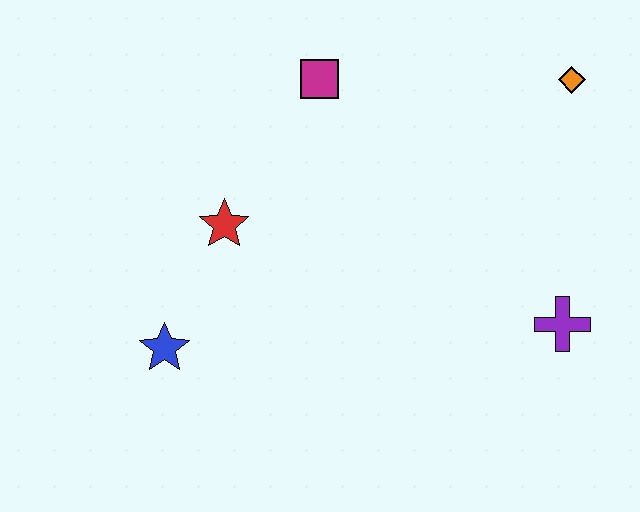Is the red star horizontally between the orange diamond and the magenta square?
No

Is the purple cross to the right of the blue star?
Yes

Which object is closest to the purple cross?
The orange diamond is closest to the purple cross.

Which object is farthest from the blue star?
The orange diamond is farthest from the blue star.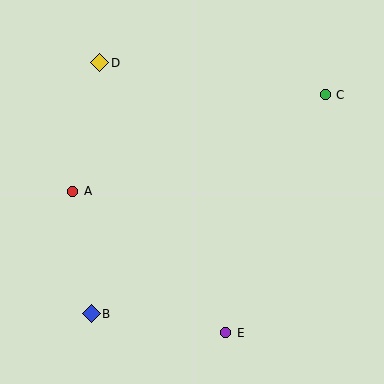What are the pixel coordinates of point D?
Point D is at (100, 63).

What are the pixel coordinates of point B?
Point B is at (91, 314).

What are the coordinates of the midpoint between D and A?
The midpoint between D and A is at (86, 127).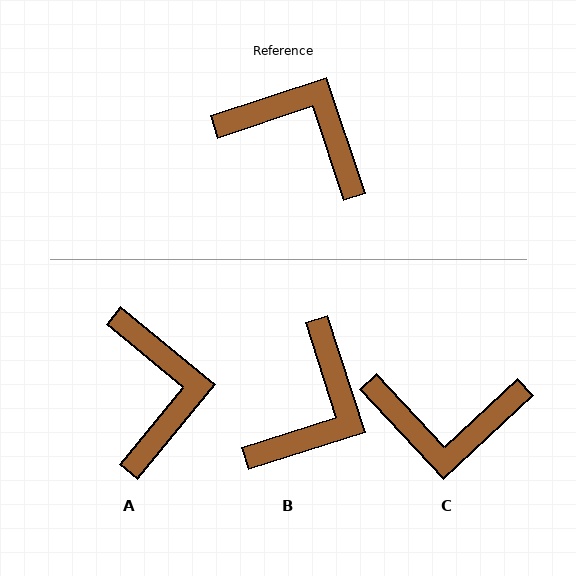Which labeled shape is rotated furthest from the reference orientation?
C, about 155 degrees away.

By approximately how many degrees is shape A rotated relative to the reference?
Approximately 58 degrees clockwise.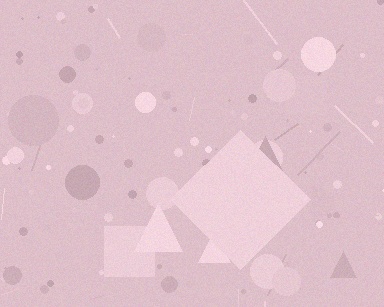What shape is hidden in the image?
A diamond is hidden in the image.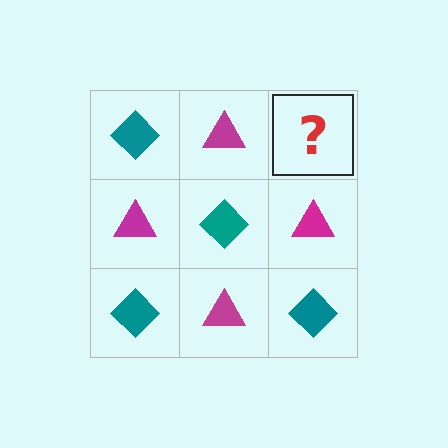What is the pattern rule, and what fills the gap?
The rule is that it alternates teal diamond and magenta triangle in a checkerboard pattern. The gap should be filled with a teal diamond.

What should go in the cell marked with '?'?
The missing cell should contain a teal diamond.